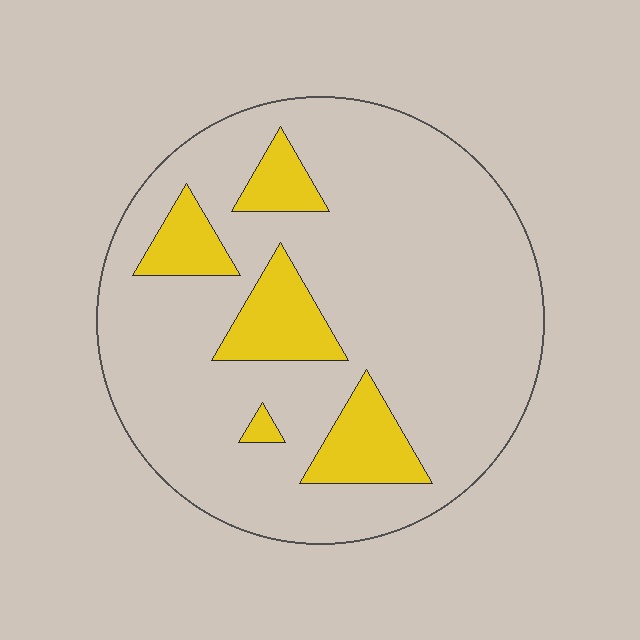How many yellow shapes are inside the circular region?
5.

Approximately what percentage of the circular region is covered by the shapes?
Approximately 15%.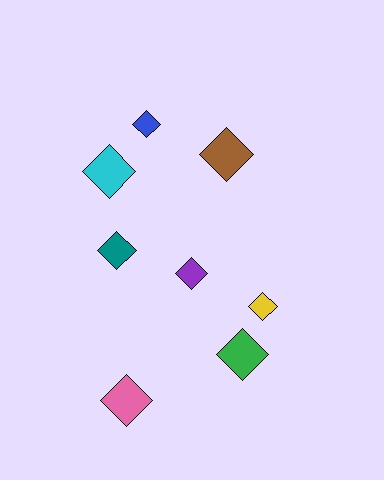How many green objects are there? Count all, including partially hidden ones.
There is 1 green object.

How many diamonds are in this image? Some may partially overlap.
There are 8 diamonds.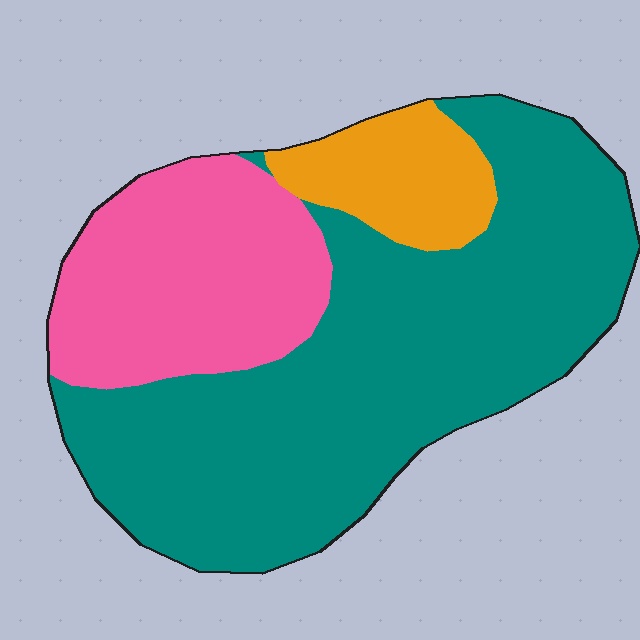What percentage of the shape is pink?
Pink takes up between a sixth and a third of the shape.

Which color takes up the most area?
Teal, at roughly 65%.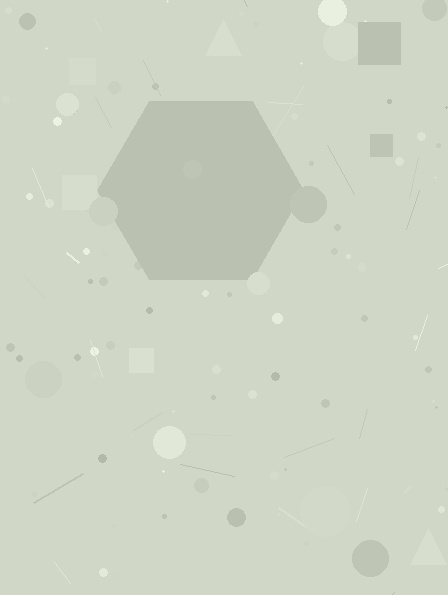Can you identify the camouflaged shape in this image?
The camouflaged shape is a hexagon.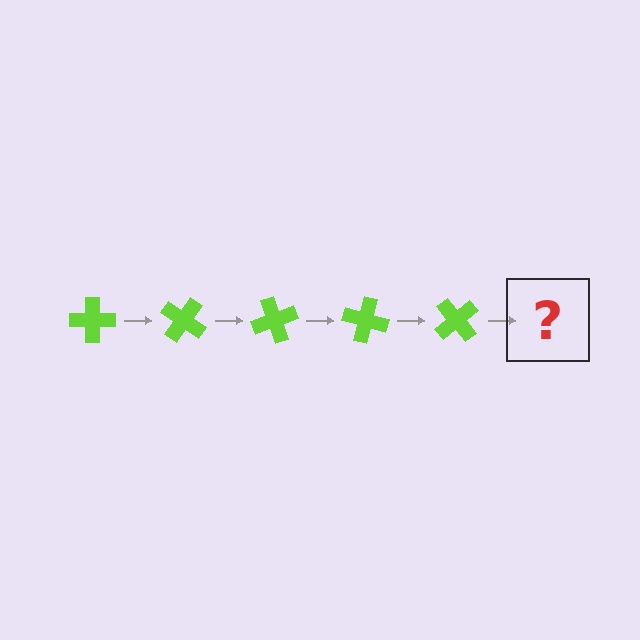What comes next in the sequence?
The next element should be a lime cross rotated 175 degrees.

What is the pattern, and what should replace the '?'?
The pattern is that the cross rotates 35 degrees each step. The '?' should be a lime cross rotated 175 degrees.